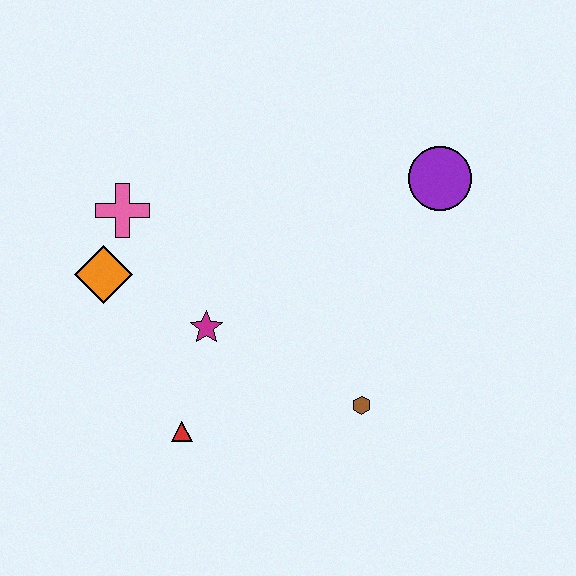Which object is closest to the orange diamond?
The pink cross is closest to the orange diamond.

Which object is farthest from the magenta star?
The purple circle is farthest from the magenta star.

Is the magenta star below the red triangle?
No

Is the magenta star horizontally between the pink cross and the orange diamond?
No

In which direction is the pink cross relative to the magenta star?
The pink cross is above the magenta star.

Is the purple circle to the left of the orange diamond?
No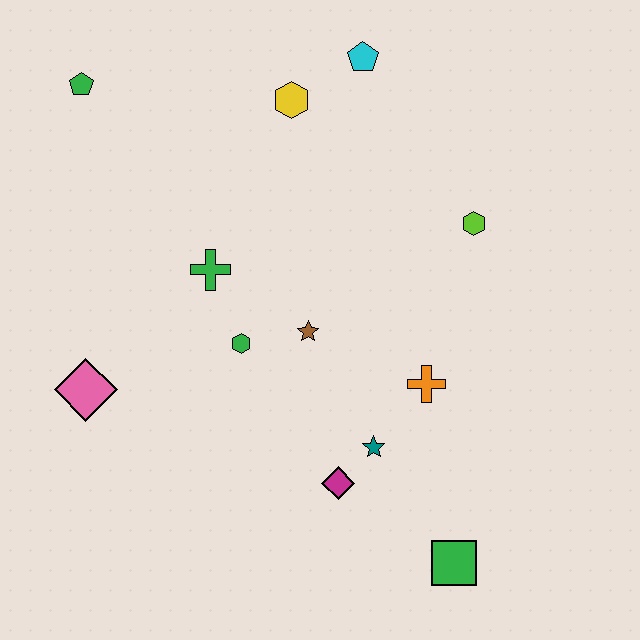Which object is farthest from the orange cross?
The green pentagon is farthest from the orange cross.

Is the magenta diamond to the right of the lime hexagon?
No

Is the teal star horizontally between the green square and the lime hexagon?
No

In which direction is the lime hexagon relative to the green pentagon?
The lime hexagon is to the right of the green pentagon.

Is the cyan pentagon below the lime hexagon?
No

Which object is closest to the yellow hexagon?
The cyan pentagon is closest to the yellow hexagon.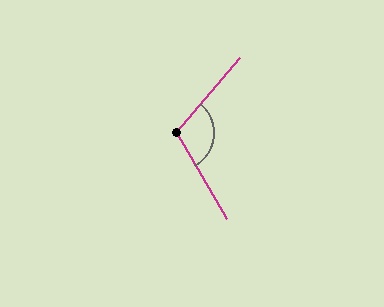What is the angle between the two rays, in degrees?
Approximately 109 degrees.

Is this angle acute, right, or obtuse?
It is obtuse.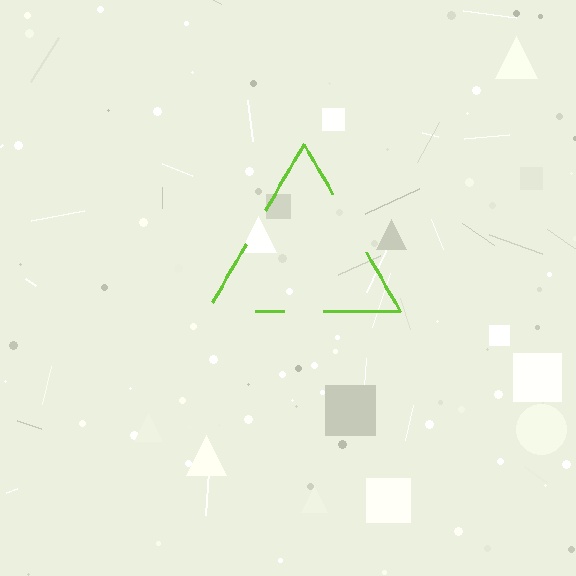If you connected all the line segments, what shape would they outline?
They would outline a triangle.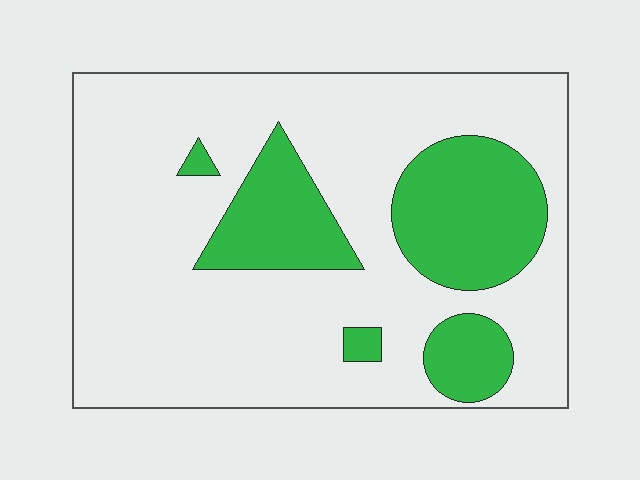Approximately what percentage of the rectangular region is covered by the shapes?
Approximately 25%.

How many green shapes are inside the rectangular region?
5.